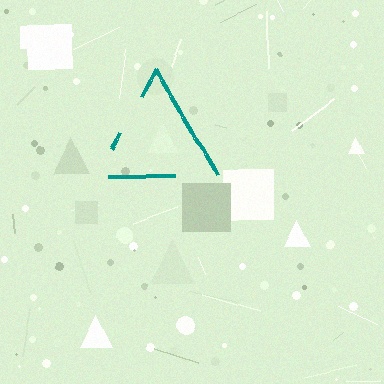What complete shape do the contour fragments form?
The contour fragments form a triangle.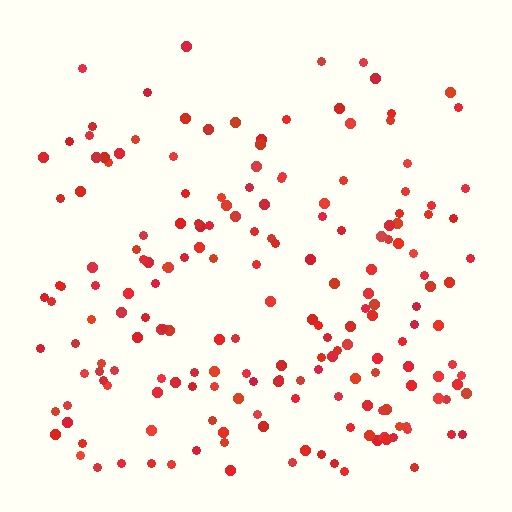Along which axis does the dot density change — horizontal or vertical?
Vertical.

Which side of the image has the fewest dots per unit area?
The top.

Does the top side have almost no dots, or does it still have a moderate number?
Still a moderate number, just noticeably fewer than the bottom.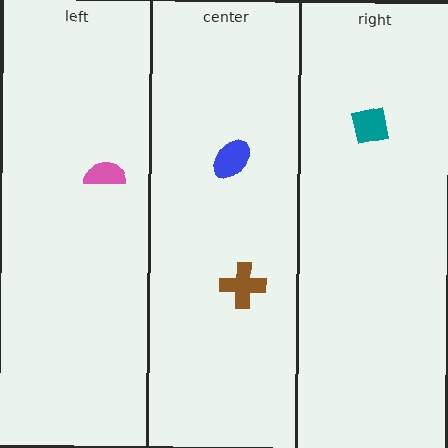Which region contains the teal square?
The right region.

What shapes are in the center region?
The brown cross, the blue ellipse.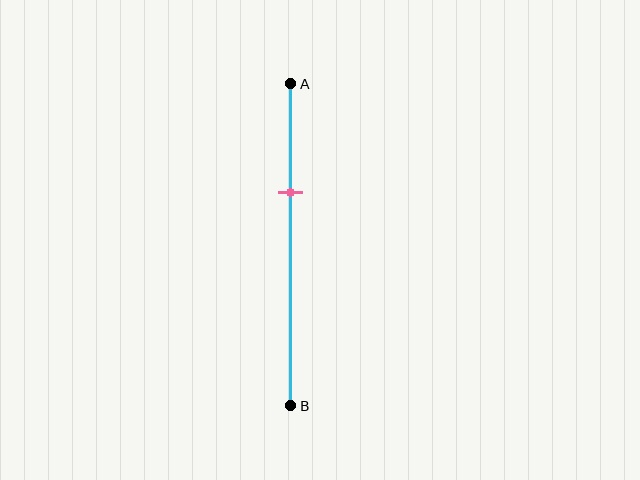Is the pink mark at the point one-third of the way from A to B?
Yes, the mark is approximately at the one-third point.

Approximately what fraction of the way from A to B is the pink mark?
The pink mark is approximately 35% of the way from A to B.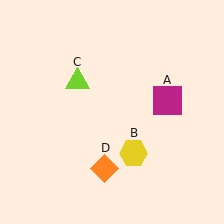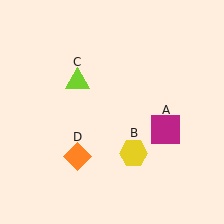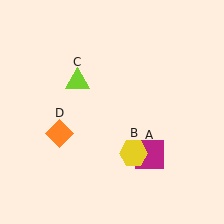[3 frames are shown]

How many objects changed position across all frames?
2 objects changed position: magenta square (object A), orange diamond (object D).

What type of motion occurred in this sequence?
The magenta square (object A), orange diamond (object D) rotated clockwise around the center of the scene.